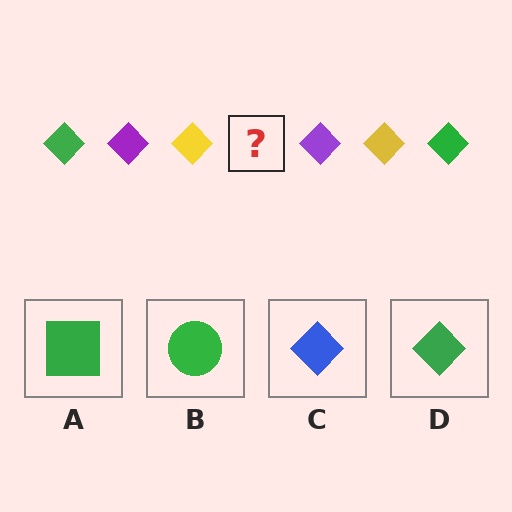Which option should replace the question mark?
Option D.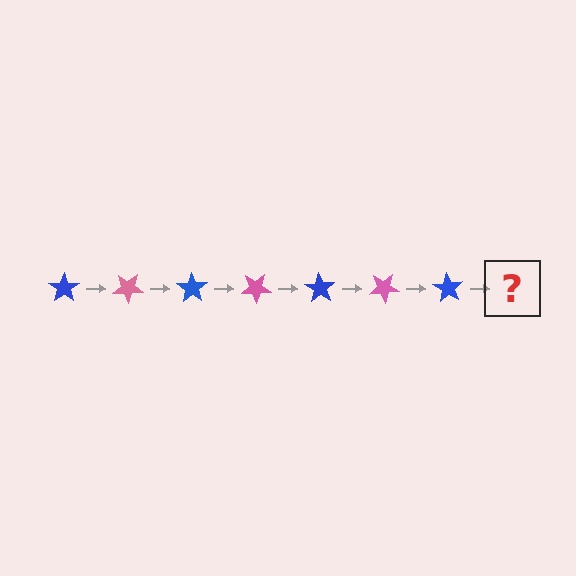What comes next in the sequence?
The next element should be a pink star, rotated 245 degrees from the start.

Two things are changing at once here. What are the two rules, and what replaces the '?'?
The two rules are that it rotates 35 degrees each step and the color cycles through blue and pink. The '?' should be a pink star, rotated 245 degrees from the start.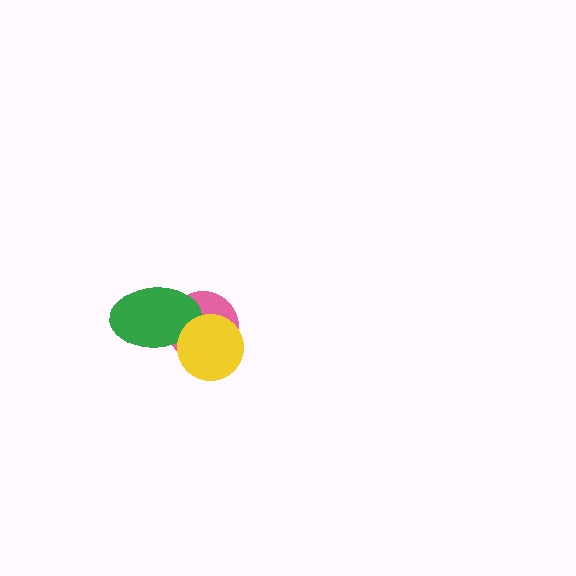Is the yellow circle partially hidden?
No, no other shape covers it.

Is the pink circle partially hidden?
Yes, it is partially covered by another shape.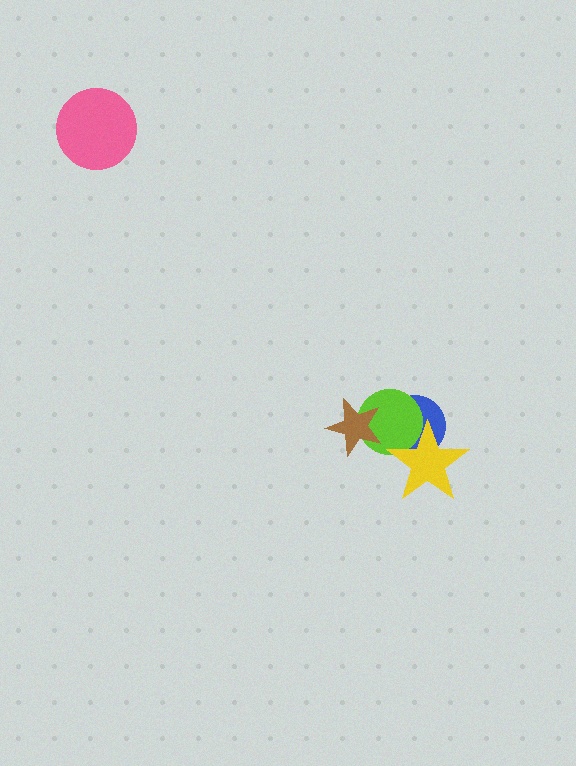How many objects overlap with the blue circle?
2 objects overlap with the blue circle.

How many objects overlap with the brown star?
1 object overlaps with the brown star.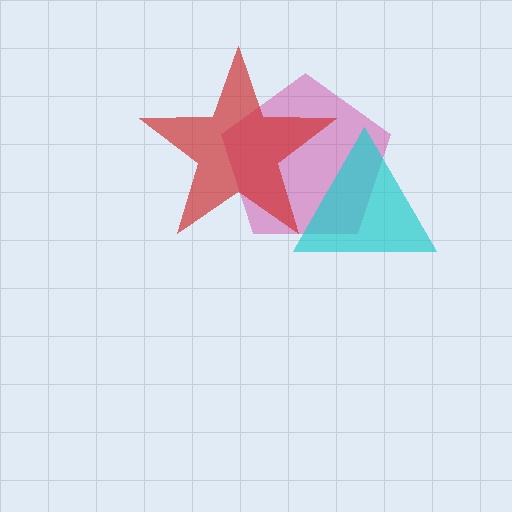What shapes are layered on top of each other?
The layered shapes are: a magenta pentagon, a red star, a cyan triangle.